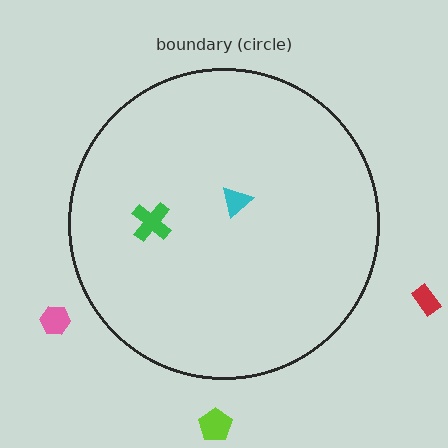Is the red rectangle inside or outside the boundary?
Outside.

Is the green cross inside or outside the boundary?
Inside.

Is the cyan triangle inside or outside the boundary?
Inside.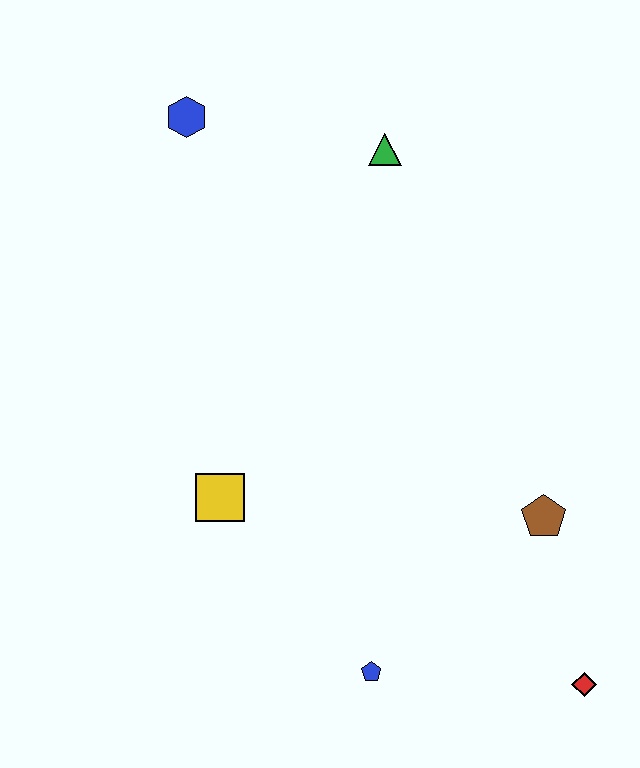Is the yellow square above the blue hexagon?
No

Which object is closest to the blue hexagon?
The green triangle is closest to the blue hexagon.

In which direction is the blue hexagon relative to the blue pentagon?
The blue hexagon is above the blue pentagon.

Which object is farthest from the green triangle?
The red diamond is farthest from the green triangle.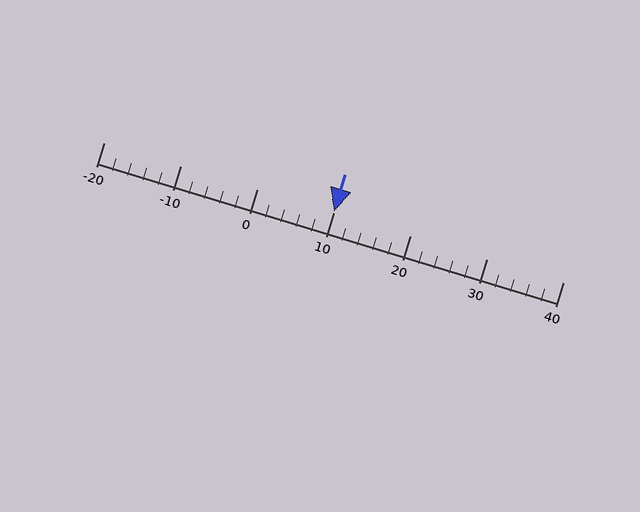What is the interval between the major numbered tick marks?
The major tick marks are spaced 10 units apart.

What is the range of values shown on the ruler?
The ruler shows values from -20 to 40.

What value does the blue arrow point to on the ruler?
The blue arrow points to approximately 10.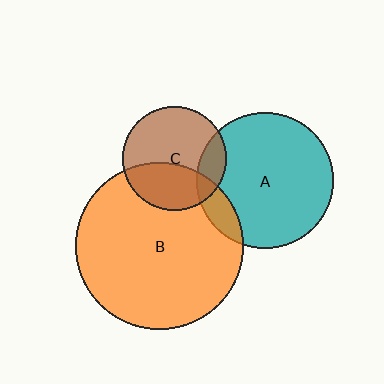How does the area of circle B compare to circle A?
Approximately 1.5 times.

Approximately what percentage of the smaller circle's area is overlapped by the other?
Approximately 15%.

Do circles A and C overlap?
Yes.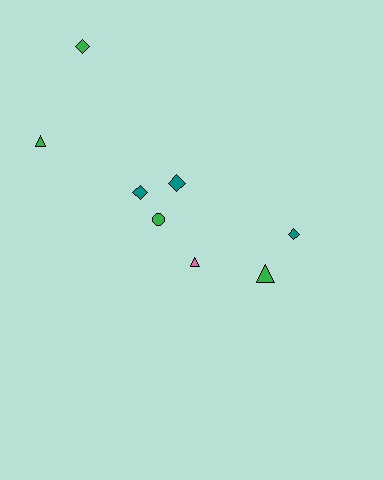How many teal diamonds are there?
There are 3 teal diamonds.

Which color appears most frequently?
Green, with 4 objects.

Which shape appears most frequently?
Diamond, with 4 objects.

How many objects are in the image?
There are 8 objects.